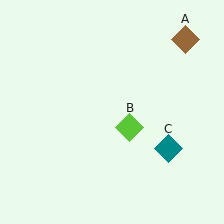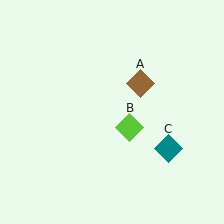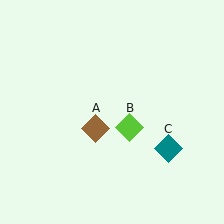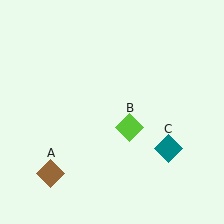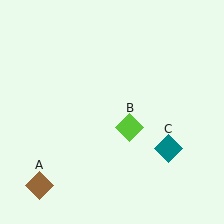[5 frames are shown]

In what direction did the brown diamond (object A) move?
The brown diamond (object A) moved down and to the left.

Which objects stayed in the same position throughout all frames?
Lime diamond (object B) and teal diamond (object C) remained stationary.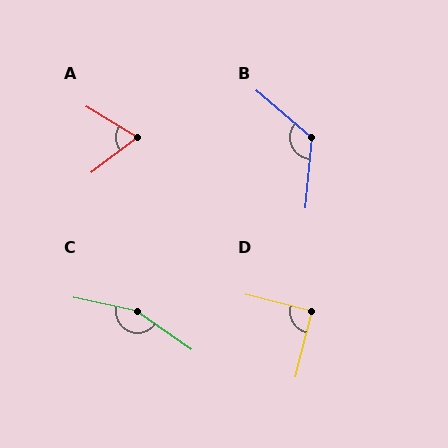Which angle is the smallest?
A, at approximately 69 degrees.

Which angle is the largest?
C, at approximately 157 degrees.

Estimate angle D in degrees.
Approximately 90 degrees.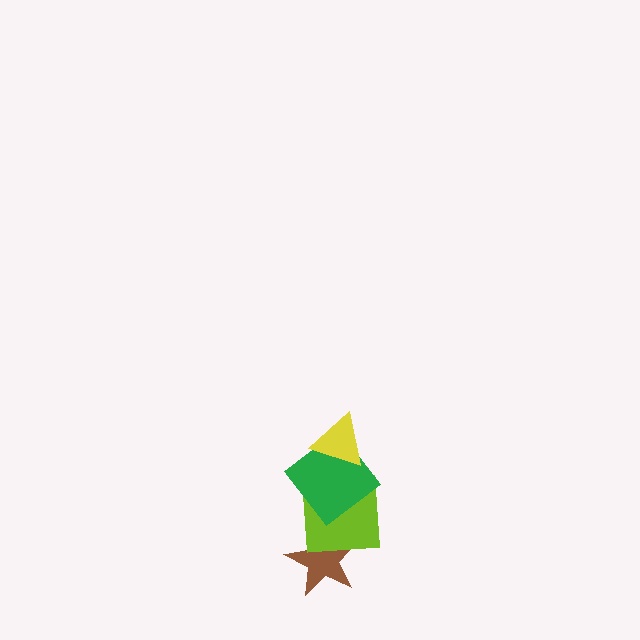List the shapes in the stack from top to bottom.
From top to bottom: the yellow triangle, the green diamond, the lime square, the brown star.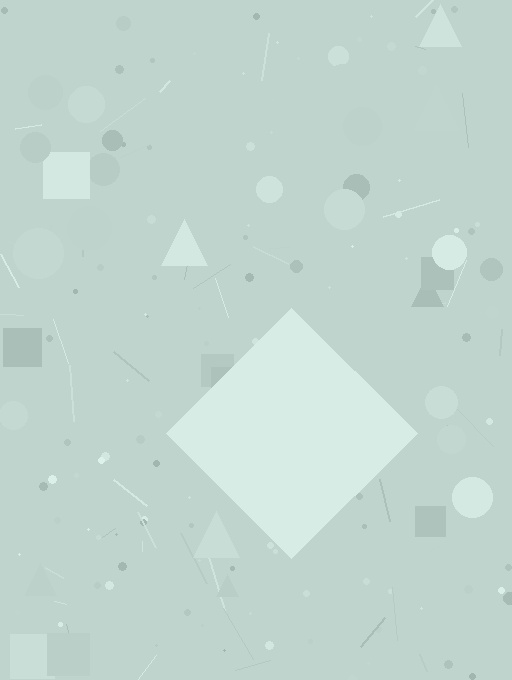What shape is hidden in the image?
A diamond is hidden in the image.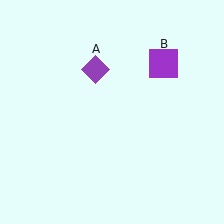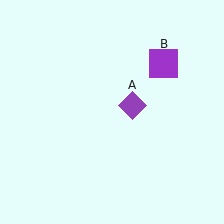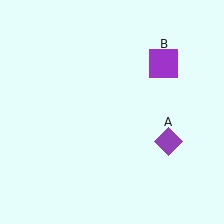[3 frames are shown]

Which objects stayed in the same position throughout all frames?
Purple square (object B) remained stationary.